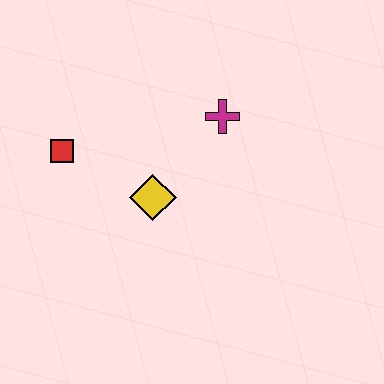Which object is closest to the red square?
The yellow diamond is closest to the red square.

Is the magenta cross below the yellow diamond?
No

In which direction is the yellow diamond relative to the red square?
The yellow diamond is to the right of the red square.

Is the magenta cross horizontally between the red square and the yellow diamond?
No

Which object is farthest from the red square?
The magenta cross is farthest from the red square.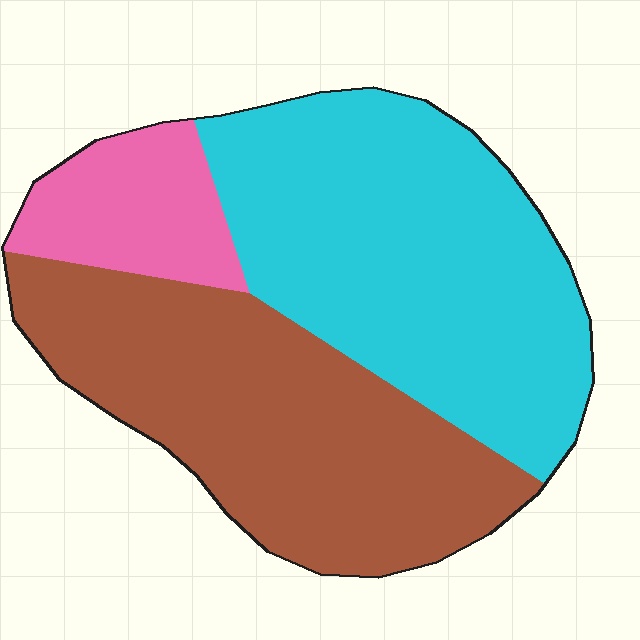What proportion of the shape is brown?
Brown covers around 40% of the shape.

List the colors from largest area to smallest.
From largest to smallest: cyan, brown, pink.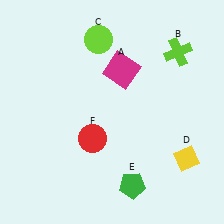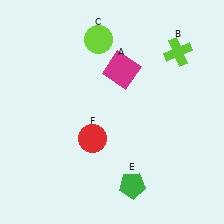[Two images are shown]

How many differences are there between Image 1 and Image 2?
There is 1 difference between the two images.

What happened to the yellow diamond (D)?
The yellow diamond (D) was removed in Image 2. It was in the bottom-right area of Image 1.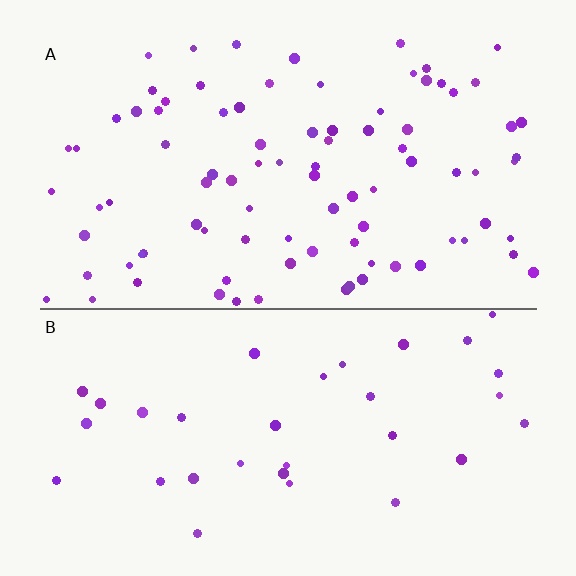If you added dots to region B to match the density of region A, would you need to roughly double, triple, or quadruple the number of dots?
Approximately triple.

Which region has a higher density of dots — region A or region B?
A (the top).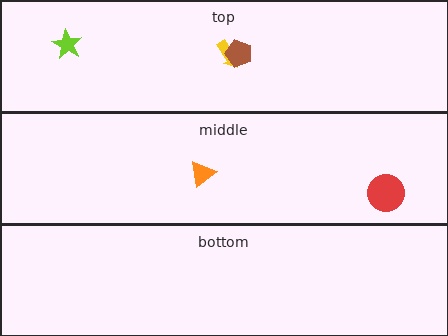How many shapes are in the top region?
3.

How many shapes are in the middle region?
2.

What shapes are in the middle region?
The red circle, the orange triangle.